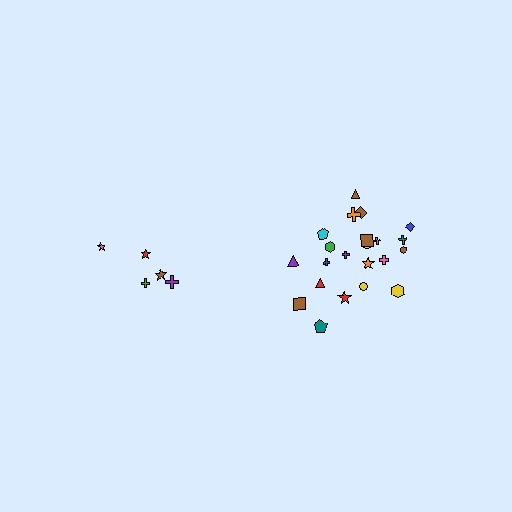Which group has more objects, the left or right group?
The right group.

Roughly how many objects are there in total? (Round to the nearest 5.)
Roughly 25 objects in total.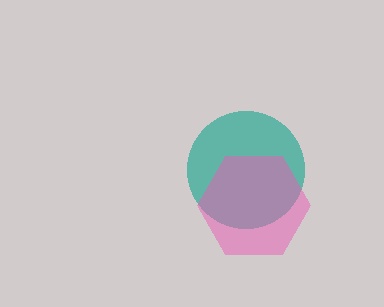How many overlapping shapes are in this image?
There are 2 overlapping shapes in the image.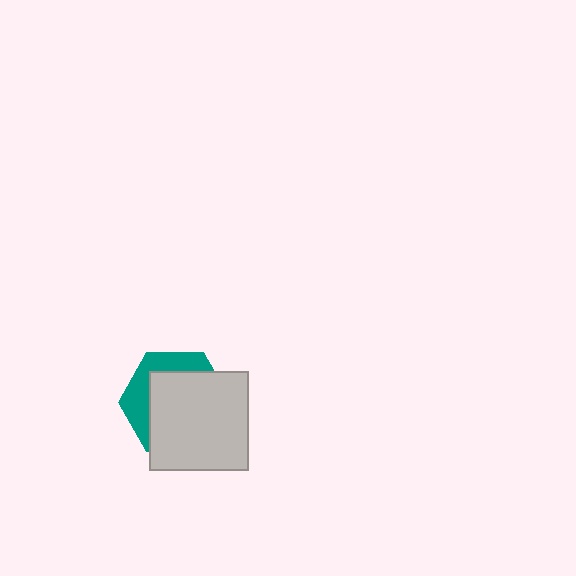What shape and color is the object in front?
The object in front is a light gray square.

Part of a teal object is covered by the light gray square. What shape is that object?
It is a hexagon.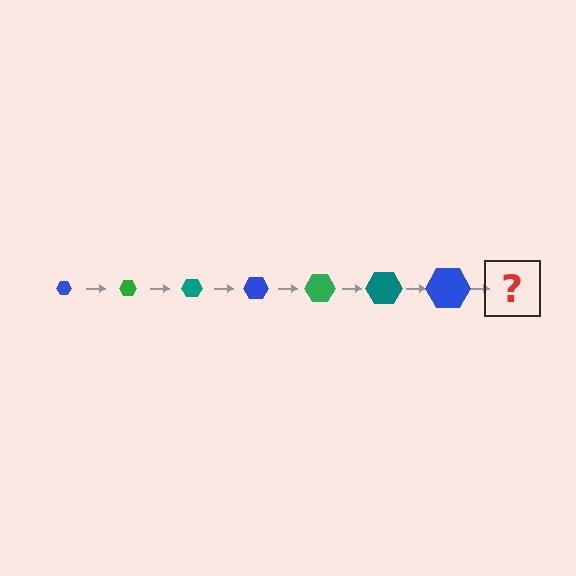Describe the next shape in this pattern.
It should be a green hexagon, larger than the previous one.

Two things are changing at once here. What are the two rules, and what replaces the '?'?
The two rules are that the hexagon grows larger each step and the color cycles through blue, green, and teal. The '?' should be a green hexagon, larger than the previous one.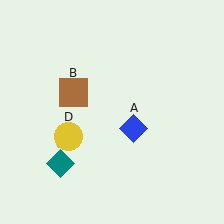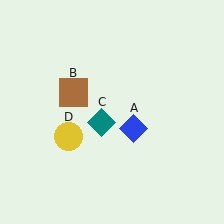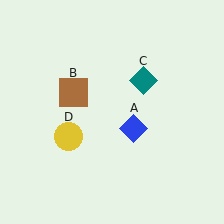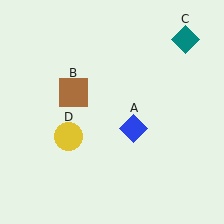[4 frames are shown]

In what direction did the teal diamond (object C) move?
The teal diamond (object C) moved up and to the right.